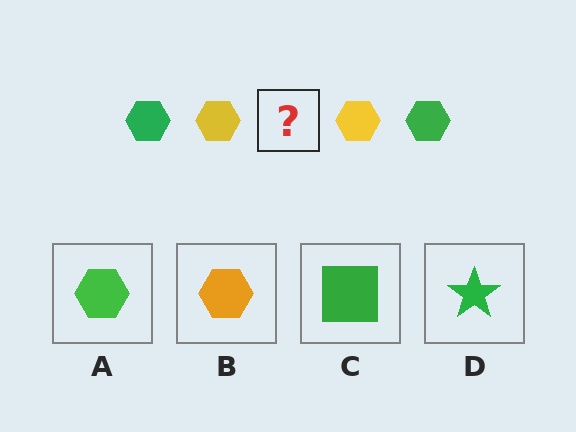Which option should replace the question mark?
Option A.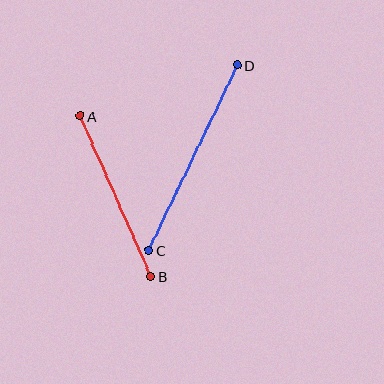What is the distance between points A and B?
The distance is approximately 175 pixels.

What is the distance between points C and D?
The distance is approximately 205 pixels.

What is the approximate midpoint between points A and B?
The midpoint is at approximately (115, 196) pixels.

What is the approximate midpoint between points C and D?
The midpoint is at approximately (193, 158) pixels.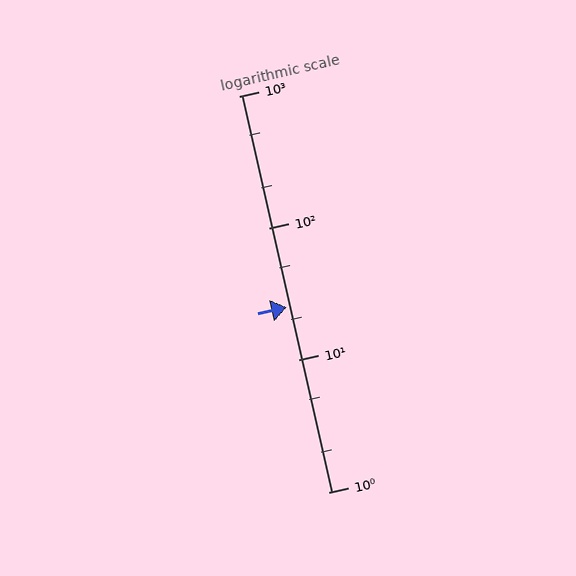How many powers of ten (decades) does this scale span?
The scale spans 3 decades, from 1 to 1000.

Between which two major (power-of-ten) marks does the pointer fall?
The pointer is between 10 and 100.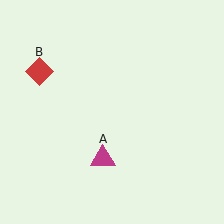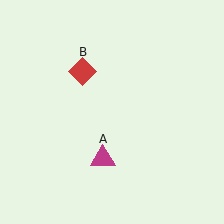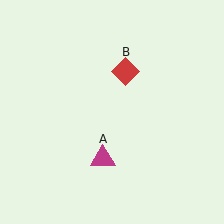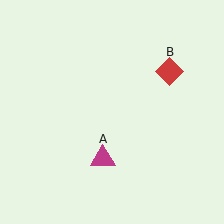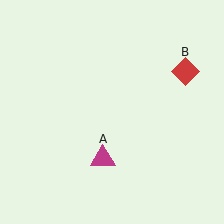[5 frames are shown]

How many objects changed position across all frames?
1 object changed position: red diamond (object B).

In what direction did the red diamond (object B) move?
The red diamond (object B) moved right.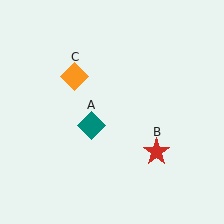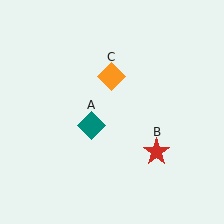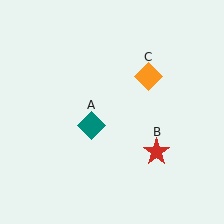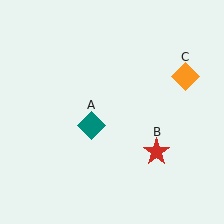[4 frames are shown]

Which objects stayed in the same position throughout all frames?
Teal diamond (object A) and red star (object B) remained stationary.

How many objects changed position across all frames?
1 object changed position: orange diamond (object C).